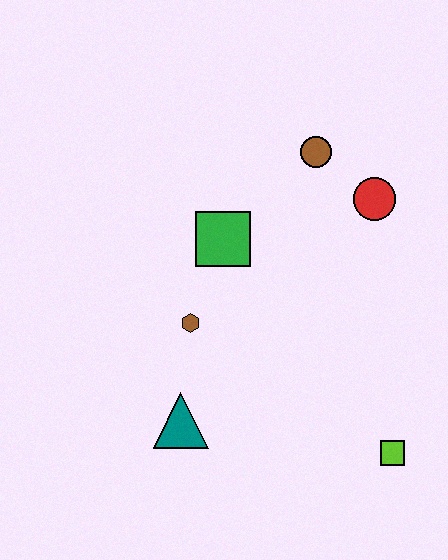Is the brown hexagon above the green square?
No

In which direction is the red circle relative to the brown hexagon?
The red circle is to the right of the brown hexagon.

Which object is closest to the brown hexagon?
The green square is closest to the brown hexagon.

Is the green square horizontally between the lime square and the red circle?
No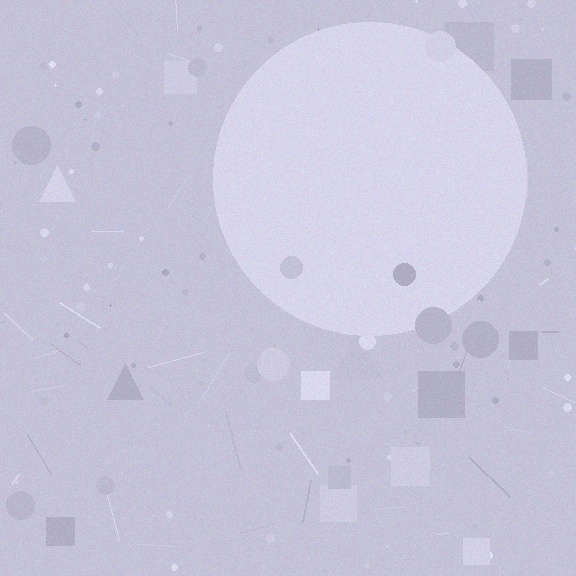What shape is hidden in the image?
A circle is hidden in the image.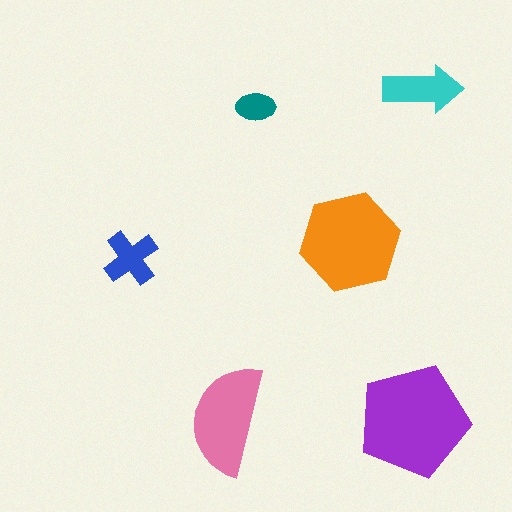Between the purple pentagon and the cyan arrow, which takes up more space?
The purple pentagon.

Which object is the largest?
The purple pentagon.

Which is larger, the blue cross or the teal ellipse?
The blue cross.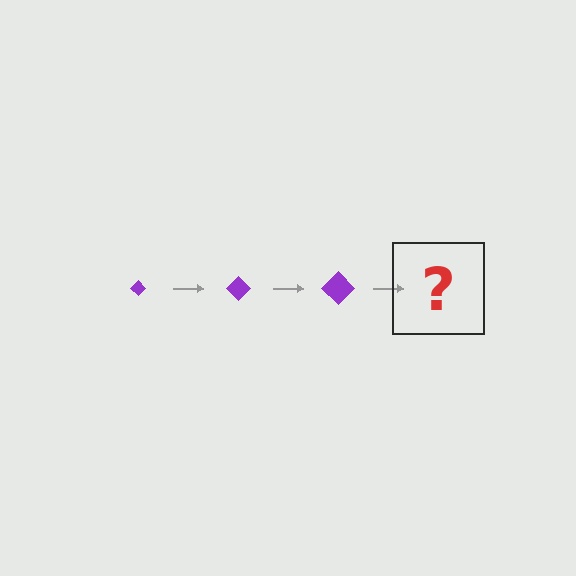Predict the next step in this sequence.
The next step is a purple diamond, larger than the previous one.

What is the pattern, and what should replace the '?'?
The pattern is that the diamond gets progressively larger each step. The '?' should be a purple diamond, larger than the previous one.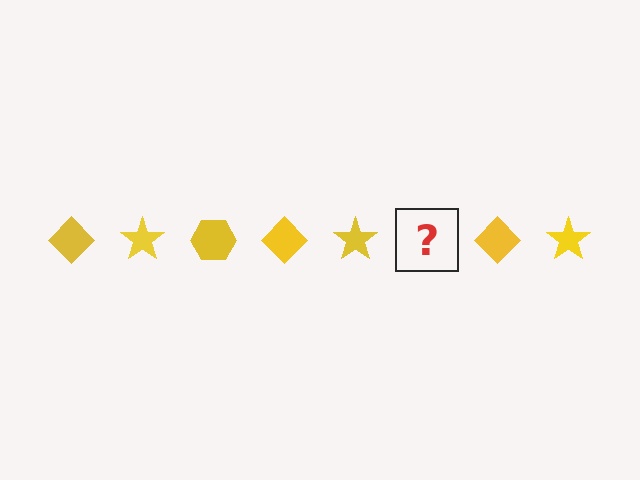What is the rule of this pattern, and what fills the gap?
The rule is that the pattern cycles through diamond, star, hexagon shapes in yellow. The gap should be filled with a yellow hexagon.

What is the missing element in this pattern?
The missing element is a yellow hexagon.